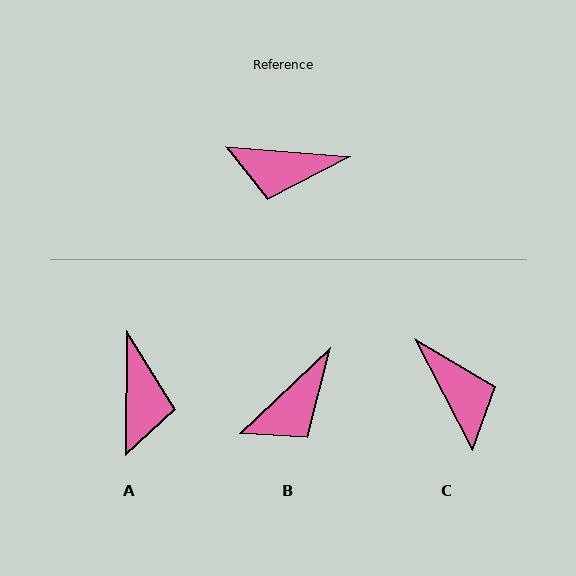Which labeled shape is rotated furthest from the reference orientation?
C, about 122 degrees away.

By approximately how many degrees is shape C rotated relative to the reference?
Approximately 122 degrees counter-clockwise.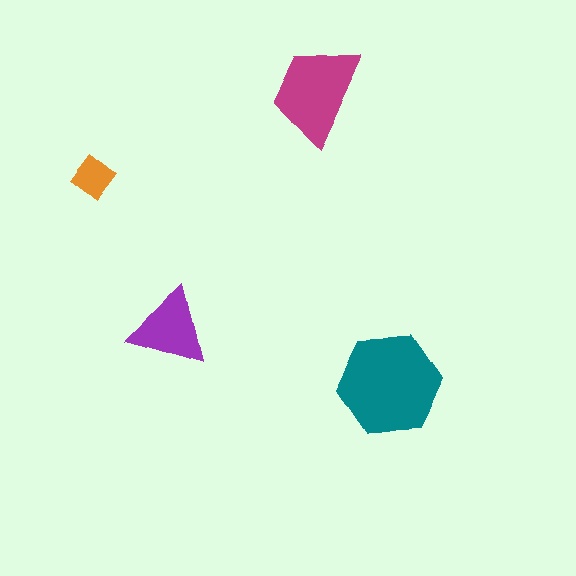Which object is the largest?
The teal hexagon.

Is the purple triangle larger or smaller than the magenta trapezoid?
Smaller.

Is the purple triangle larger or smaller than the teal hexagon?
Smaller.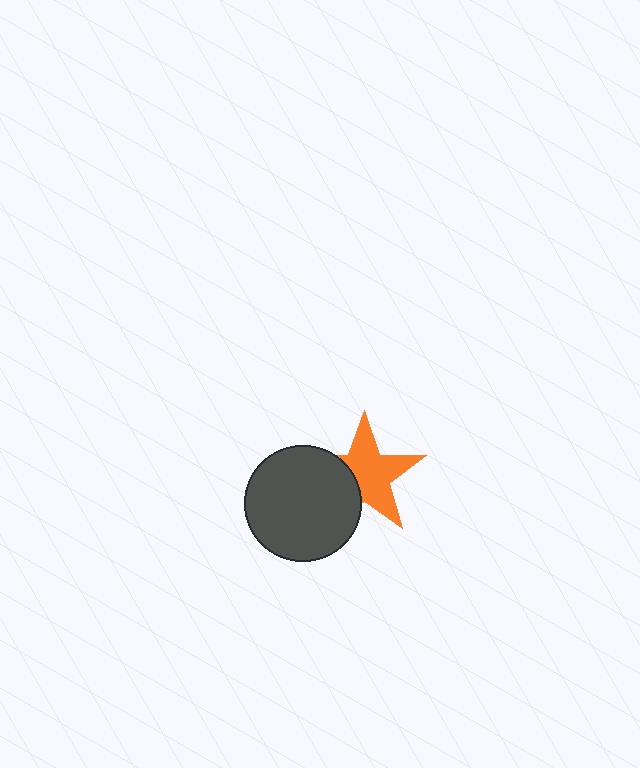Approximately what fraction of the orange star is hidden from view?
Roughly 33% of the orange star is hidden behind the dark gray circle.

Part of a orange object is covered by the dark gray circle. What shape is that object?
It is a star.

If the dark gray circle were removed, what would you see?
You would see the complete orange star.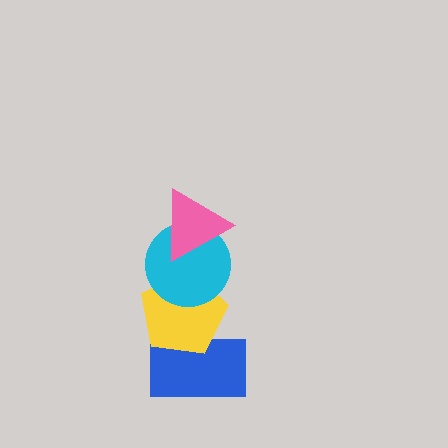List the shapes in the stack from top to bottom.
From top to bottom: the pink triangle, the cyan circle, the yellow pentagon, the blue rectangle.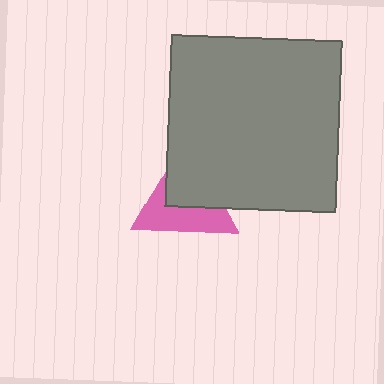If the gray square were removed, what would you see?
You would see the complete pink triangle.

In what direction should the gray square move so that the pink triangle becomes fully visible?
The gray square should move toward the upper-right. That is the shortest direction to clear the overlap and leave the pink triangle fully visible.